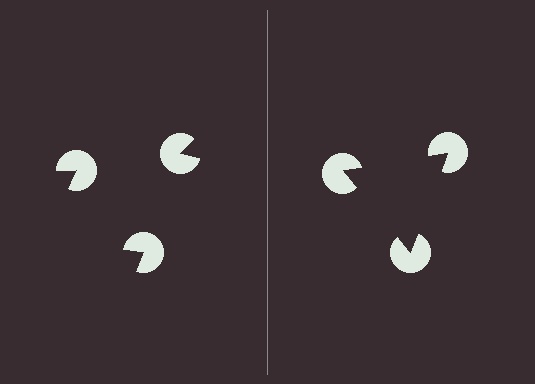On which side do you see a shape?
An illusory triangle appears on the right side. On the left side the wedge cuts are rotated, so no coherent shape forms.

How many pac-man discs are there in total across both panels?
6 — 3 on each side.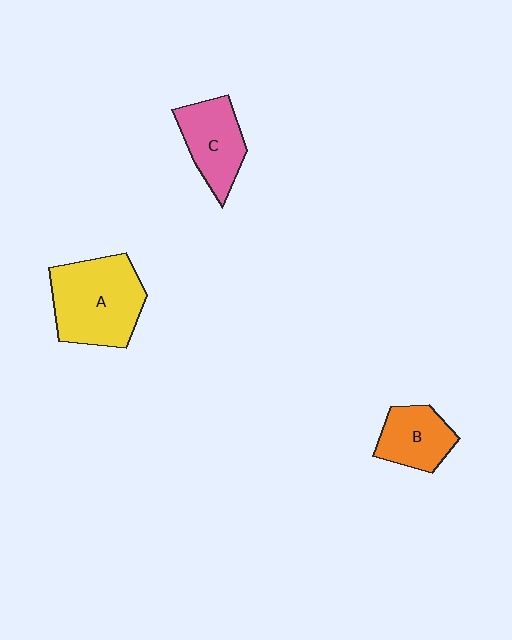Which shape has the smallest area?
Shape B (orange).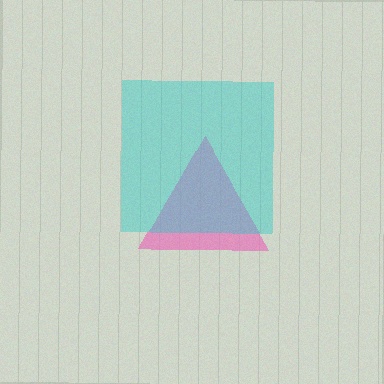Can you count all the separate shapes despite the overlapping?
Yes, there are 2 separate shapes.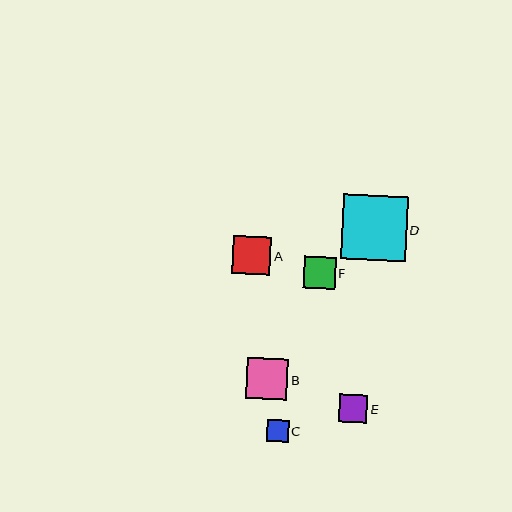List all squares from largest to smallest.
From largest to smallest: D, B, A, F, E, C.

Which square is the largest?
Square D is the largest with a size of approximately 65 pixels.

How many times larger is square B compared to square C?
Square B is approximately 1.8 times the size of square C.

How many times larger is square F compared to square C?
Square F is approximately 1.4 times the size of square C.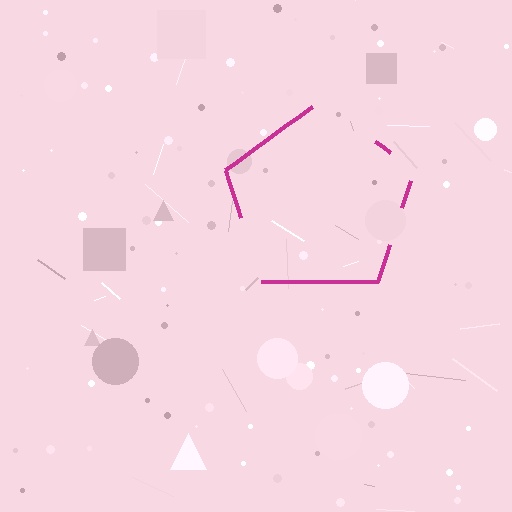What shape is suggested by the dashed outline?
The dashed outline suggests a pentagon.